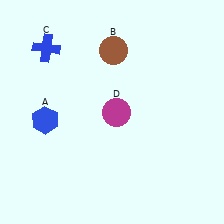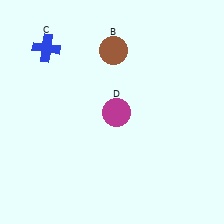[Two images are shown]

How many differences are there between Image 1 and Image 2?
There is 1 difference between the two images.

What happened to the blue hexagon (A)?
The blue hexagon (A) was removed in Image 2. It was in the bottom-left area of Image 1.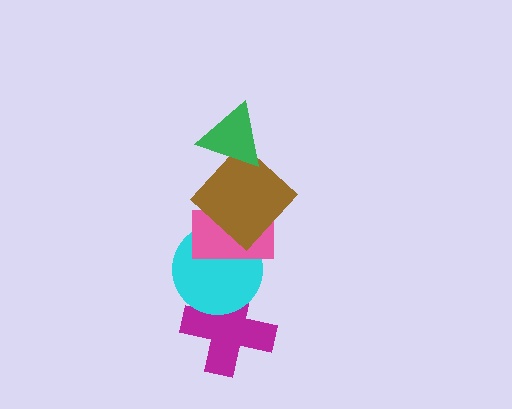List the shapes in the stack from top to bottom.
From top to bottom: the green triangle, the brown diamond, the pink rectangle, the cyan circle, the magenta cross.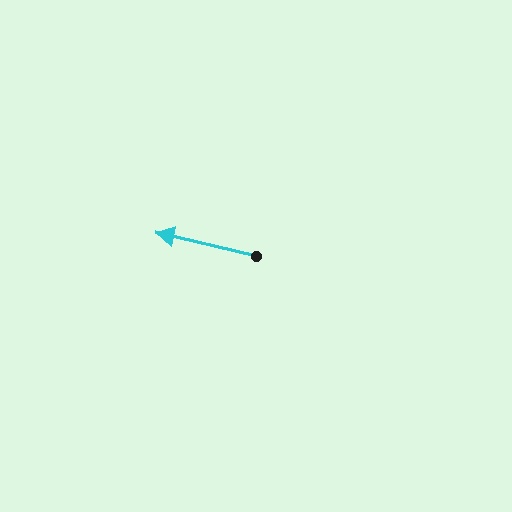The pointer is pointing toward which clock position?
Roughly 9 o'clock.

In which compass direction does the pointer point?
West.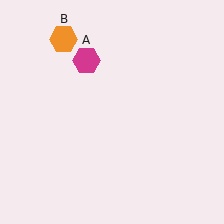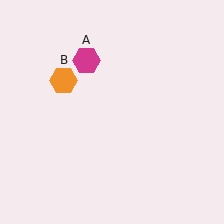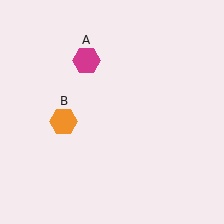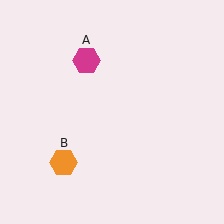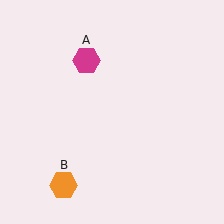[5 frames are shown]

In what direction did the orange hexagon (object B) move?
The orange hexagon (object B) moved down.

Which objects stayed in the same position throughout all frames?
Magenta hexagon (object A) remained stationary.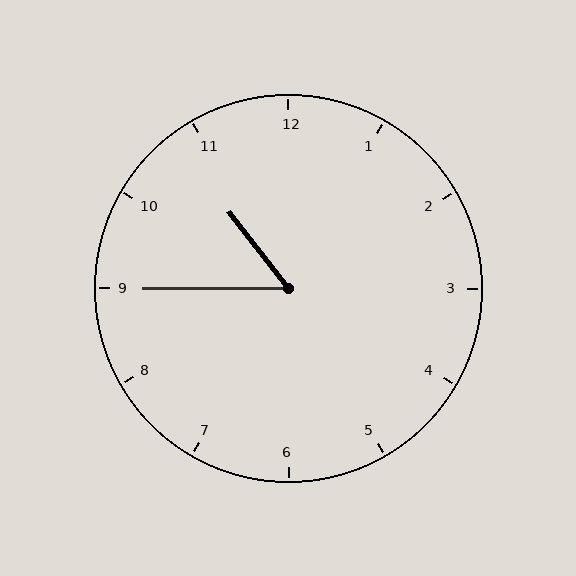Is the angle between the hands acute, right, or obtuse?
It is acute.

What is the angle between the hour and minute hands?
Approximately 52 degrees.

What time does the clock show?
10:45.